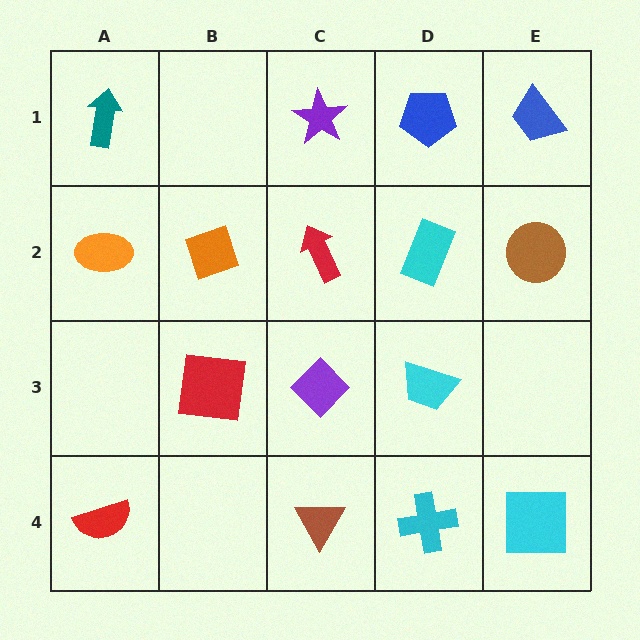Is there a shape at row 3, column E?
No, that cell is empty.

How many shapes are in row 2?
5 shapes.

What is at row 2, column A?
An orange ellipse.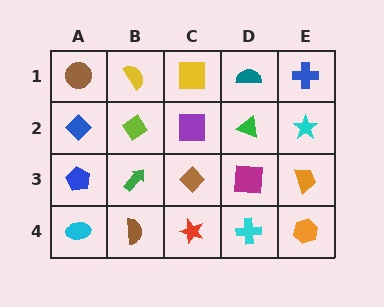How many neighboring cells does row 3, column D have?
4.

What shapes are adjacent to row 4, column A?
A blue pentagon (row 3, column A), a brown semicircle (row 4, column B).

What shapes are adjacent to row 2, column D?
A teal semicircle (row 1, column D), a magenta square (row 3, column D), a purple square (row 2, column C), a cyan star (row 2, column E).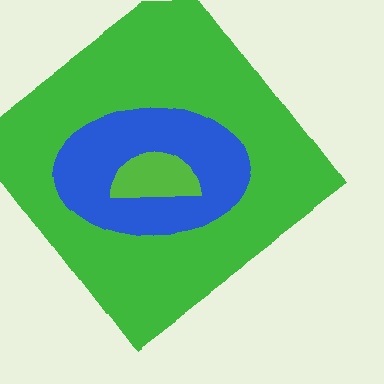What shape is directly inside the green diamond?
The blue ellipse.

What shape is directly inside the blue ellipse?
The lime semicircle.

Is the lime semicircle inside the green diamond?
Yes.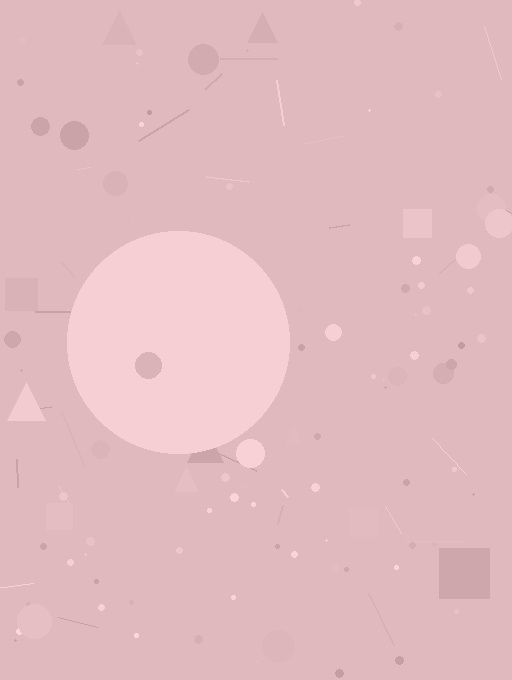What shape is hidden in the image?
A circle is hidden in the image.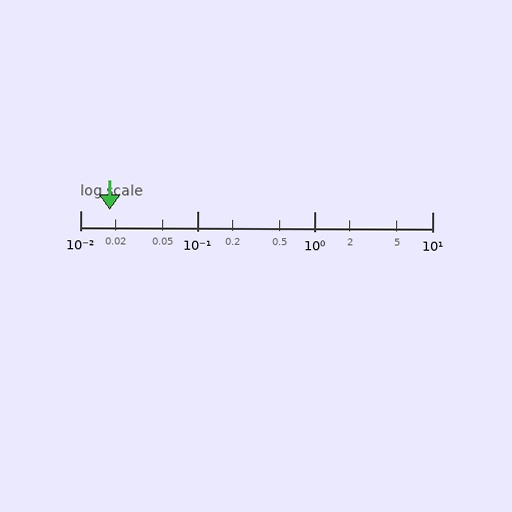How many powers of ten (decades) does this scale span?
The scale spans 3 decades, from 0.01 to 10.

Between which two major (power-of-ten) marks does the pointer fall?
The pointer is between 0.01 and 0.1.